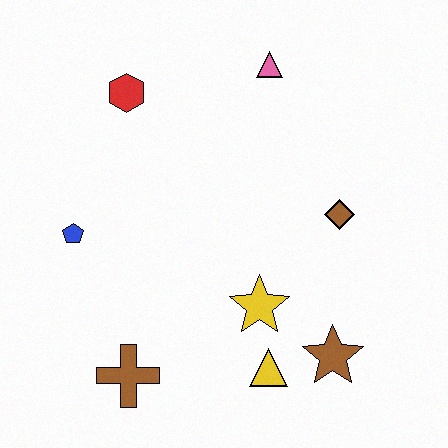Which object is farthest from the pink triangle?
The brown cross is farthest from the pink triangle.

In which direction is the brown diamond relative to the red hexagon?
The brown diamond is to the right of the red hexagon.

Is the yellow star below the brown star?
No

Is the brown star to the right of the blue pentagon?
Yes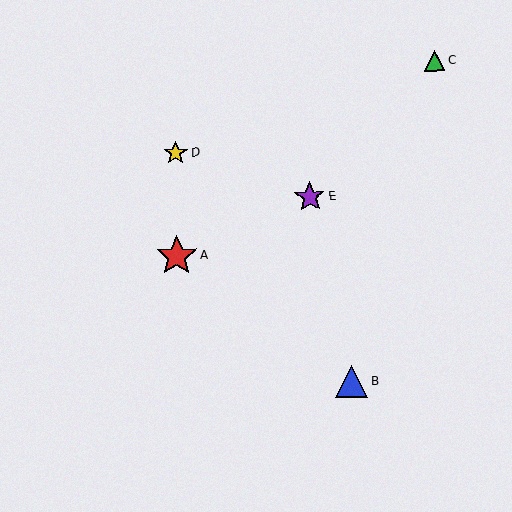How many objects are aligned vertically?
2 objects (A, D) are aligned vertically.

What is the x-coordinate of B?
Object B is at x≈352.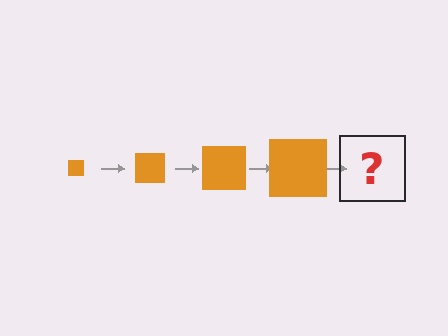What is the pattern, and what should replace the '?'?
The pattern is that the square gets progressively larger each step. The '?' should be an orange square, larger than the previous one.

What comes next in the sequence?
The next element should be an orange square, larger than the previous one.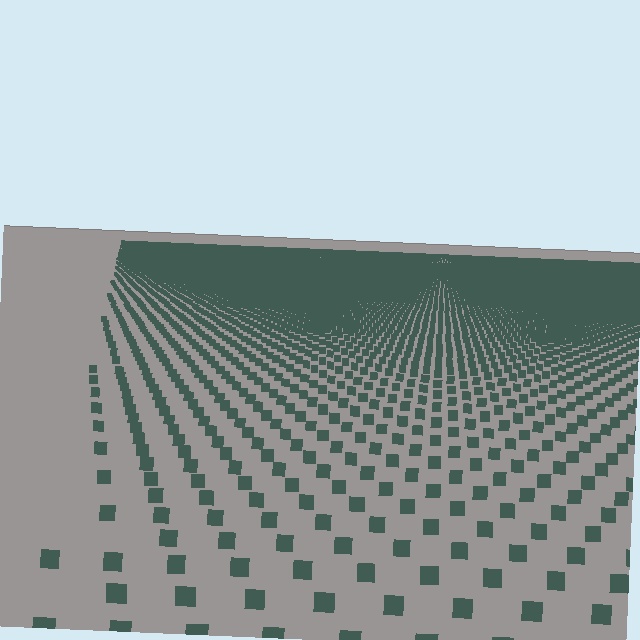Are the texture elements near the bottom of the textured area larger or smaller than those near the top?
Larger. Near the bottom, elements are closer to the viewer and appear at a bigger on-screen size.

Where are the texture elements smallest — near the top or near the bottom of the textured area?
Near the top.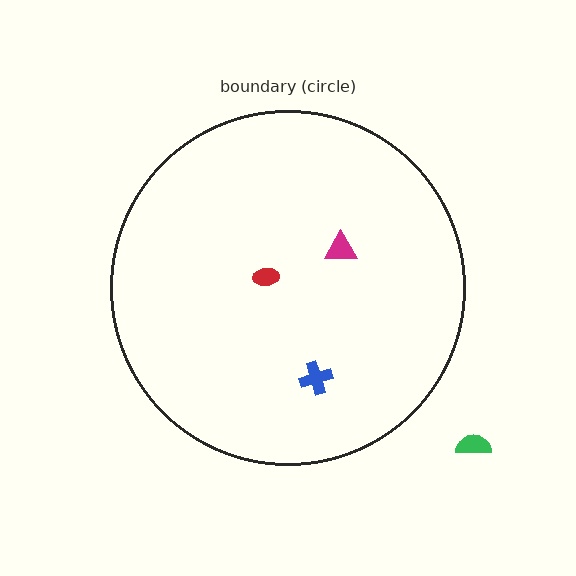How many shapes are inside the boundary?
3 inside, 1 outside.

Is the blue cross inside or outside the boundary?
Inside.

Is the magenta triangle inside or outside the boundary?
Inside.